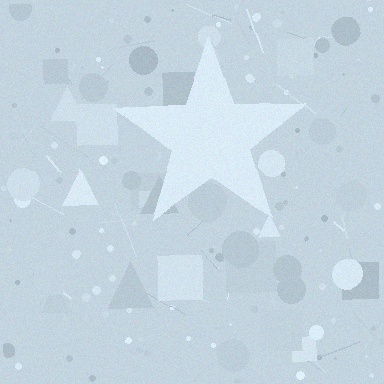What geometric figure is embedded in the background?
A star is embedded in the background.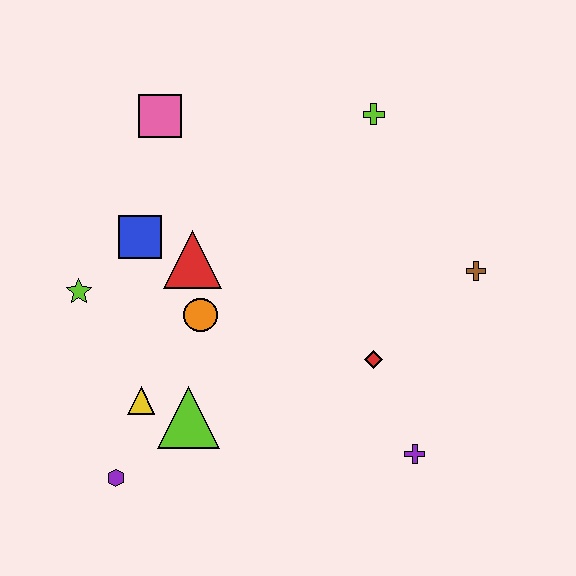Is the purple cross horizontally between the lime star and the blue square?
No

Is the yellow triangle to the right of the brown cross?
No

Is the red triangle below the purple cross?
No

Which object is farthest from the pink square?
The purple cross is farthest from the pink square.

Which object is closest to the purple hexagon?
The yellow triangle is closest to the purple hexagon.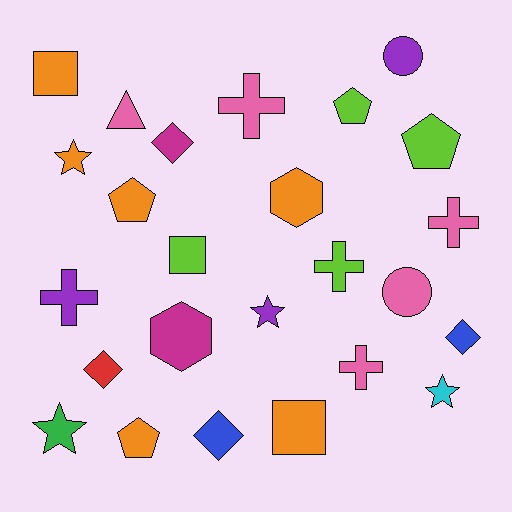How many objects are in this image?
There are 25 objects.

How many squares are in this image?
There are 3 squares.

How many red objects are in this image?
There is 1 red object.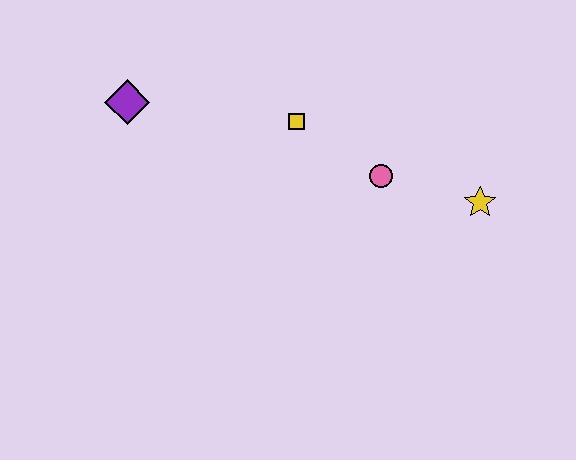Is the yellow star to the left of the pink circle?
No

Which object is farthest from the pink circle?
The purple diamond is farthest from the pink circle.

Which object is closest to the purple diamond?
The yellow square is closest to the purple diamond.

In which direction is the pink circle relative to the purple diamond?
The pink circle is to the right of the purple diamond.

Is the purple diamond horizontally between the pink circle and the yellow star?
No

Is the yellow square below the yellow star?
No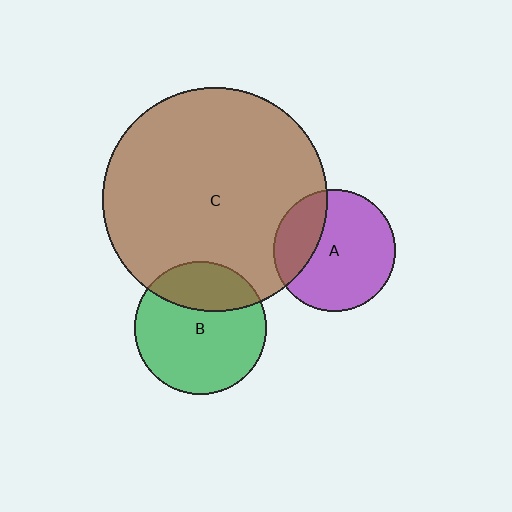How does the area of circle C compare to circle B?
Approximately 2.9 times.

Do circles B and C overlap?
Yes.